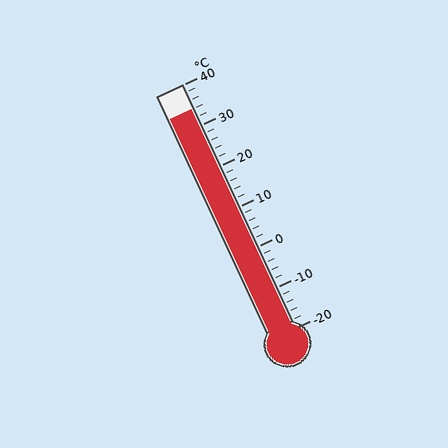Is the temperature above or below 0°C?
The temperature is above 0°C.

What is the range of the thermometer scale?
The thermometer scale ranges from -20°C to 40°C.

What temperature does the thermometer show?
The thermometer shows approximately 34°C.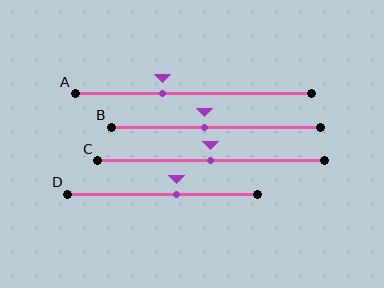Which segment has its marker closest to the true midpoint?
Segment C has its marker closest to the true midpoint.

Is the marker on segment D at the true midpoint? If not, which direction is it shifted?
No, the marker on segment D is shifted to the right by about 7% of the segment length.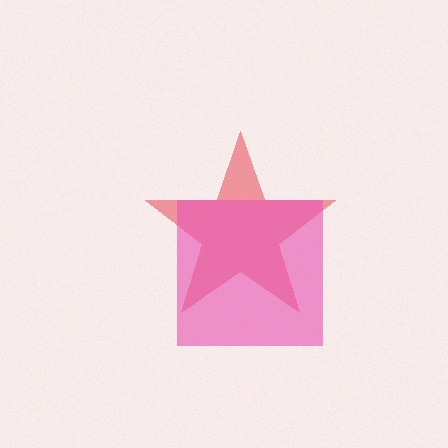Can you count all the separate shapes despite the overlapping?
Yes, there are 2 separate shapes.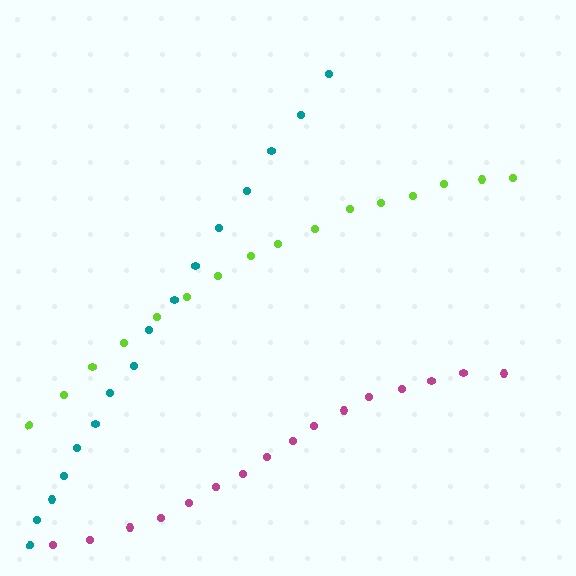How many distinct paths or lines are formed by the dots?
There are 3 distinct paths.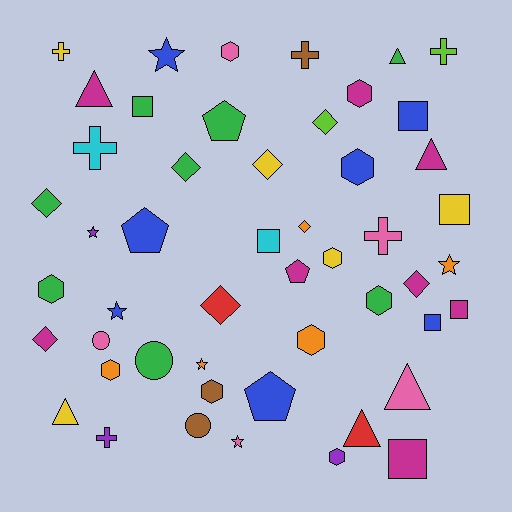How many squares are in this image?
There are 7 squares.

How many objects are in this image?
There are 50 objects.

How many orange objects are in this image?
There are 5 orange objects.